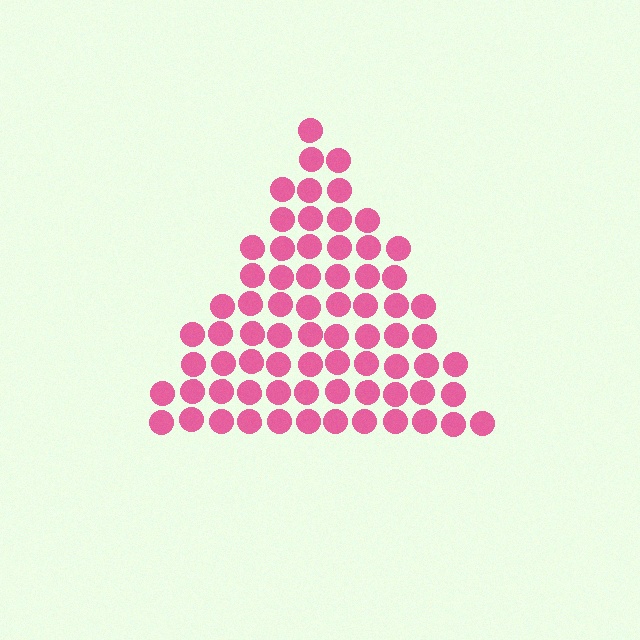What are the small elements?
The small elements are circles.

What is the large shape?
The large shape is a triangle.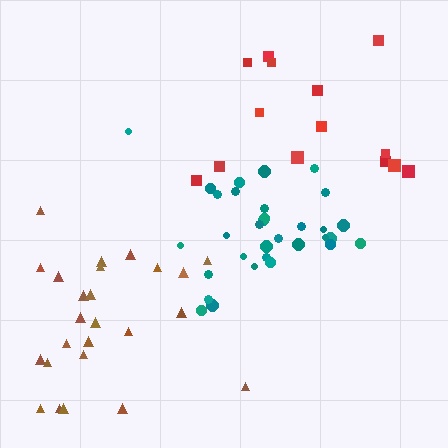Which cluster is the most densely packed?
Teal.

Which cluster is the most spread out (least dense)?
Red.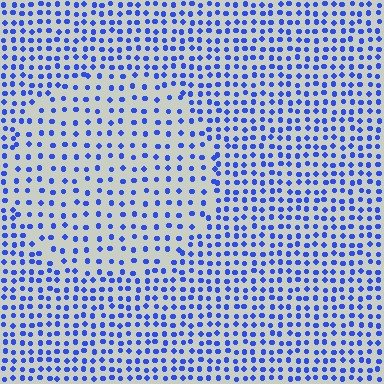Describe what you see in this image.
The image contains small blue elements arranged at two different densities. A circle-shaped region is visible where the elements are less densely packed than the surrounding area.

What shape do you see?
I see a circle.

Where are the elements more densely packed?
The elements are more densely packed outside the circle boundary.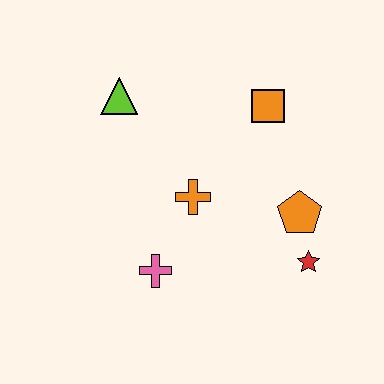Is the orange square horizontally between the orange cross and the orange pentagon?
Yes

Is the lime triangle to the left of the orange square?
Yes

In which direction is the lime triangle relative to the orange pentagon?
The lime triangle is to the left of the orange pentagon.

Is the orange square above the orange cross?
Yes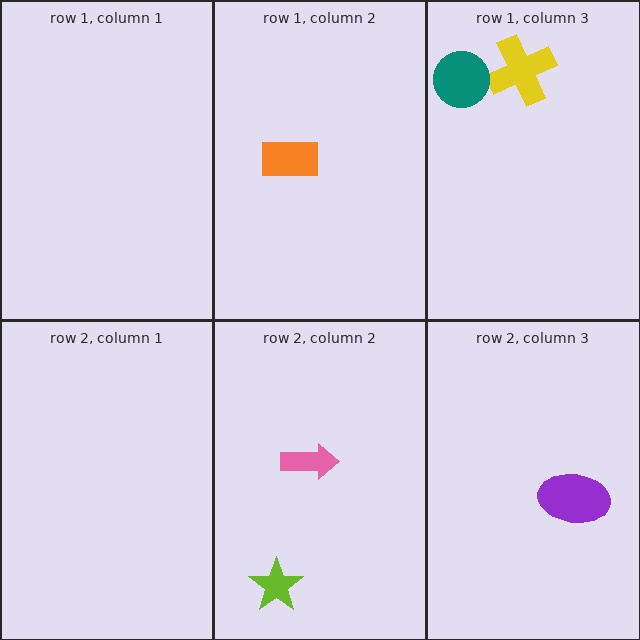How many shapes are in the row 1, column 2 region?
1.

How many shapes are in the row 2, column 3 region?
1.